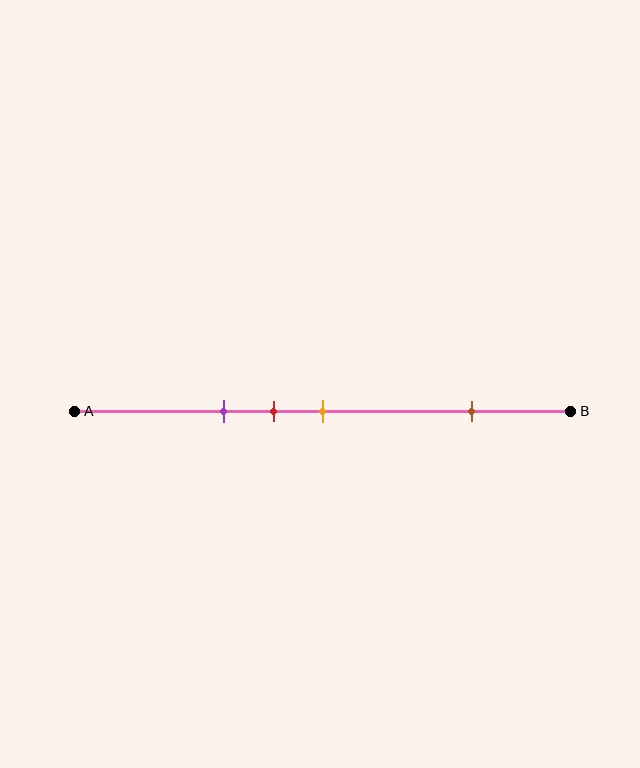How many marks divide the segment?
There are 4 marks dividing the segment.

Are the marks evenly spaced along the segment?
No, the marks are not evenly spaced.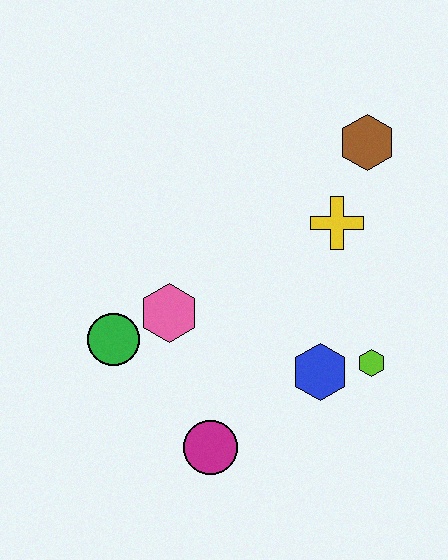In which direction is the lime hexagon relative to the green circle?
The lime hexagon is to the right of the green circle.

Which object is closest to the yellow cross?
The brown hexagon is closest to the yellow cross.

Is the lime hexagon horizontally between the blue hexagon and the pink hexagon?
No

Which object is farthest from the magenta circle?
The brown hexagon is farthest from the magenta circle.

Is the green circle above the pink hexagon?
No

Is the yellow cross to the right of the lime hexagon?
No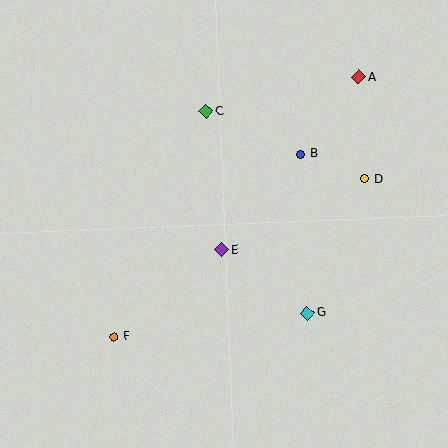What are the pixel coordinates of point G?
Point G is at (307, 313).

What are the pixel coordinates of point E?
Point E is at (222, 250).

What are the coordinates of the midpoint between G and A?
The midpoint between G and A is at (333, 195).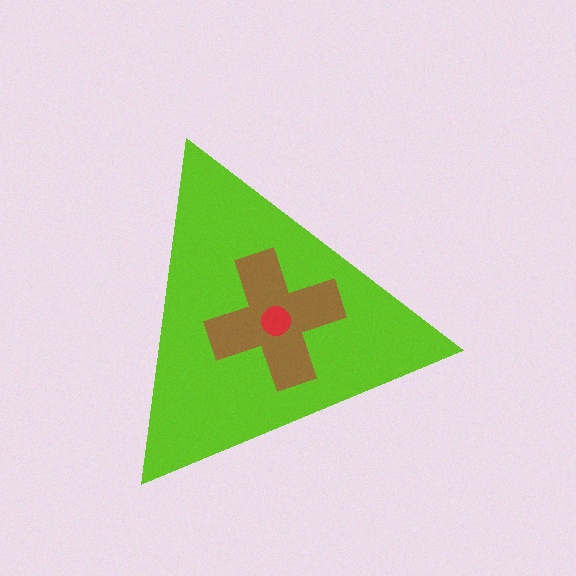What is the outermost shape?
The lime triangle.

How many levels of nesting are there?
3.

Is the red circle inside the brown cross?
Yes.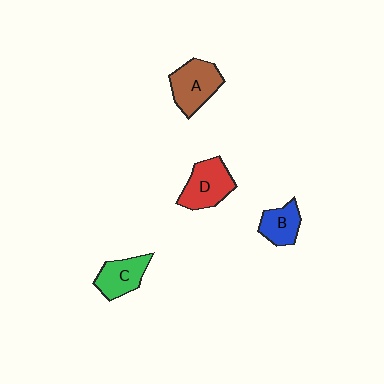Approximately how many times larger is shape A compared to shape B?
Approximately 1.5 times.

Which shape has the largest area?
Shape A (brown).